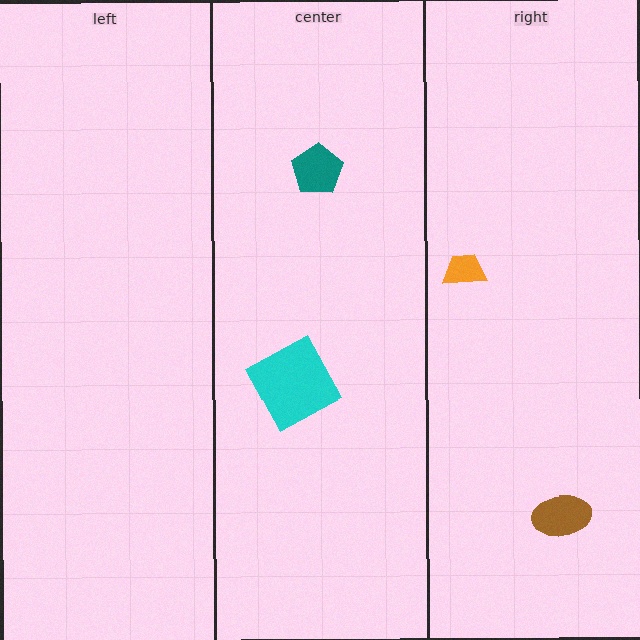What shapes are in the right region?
The orange trapezoid, the brown ellipse.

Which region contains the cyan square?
The center region.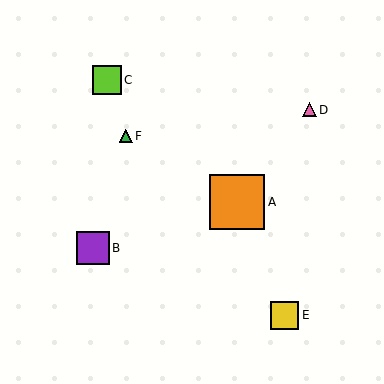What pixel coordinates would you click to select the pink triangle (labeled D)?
Click at (309, 110) to select the pink triangle D.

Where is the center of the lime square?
The center of the lime square is at (107, 80).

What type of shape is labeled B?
Shape B is a purple square.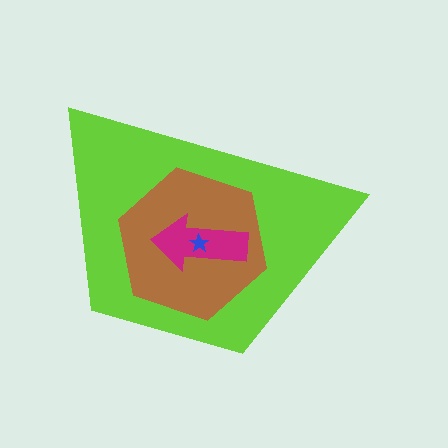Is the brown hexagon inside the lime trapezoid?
Yes.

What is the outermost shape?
The lime trapezoid.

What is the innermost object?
The blue star.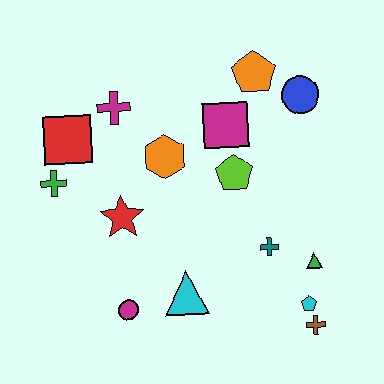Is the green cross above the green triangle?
Yes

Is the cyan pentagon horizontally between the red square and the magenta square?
No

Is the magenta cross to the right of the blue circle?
No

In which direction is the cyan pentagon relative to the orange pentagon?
The cyan pentagon is below the orange pentagon.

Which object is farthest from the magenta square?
The brown cross is farthest from the magenta square.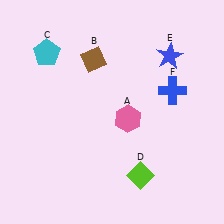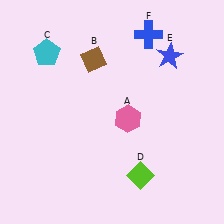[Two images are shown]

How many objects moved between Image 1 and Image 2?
1 object moved between the two images.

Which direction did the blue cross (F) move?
The blue cross (F) moved up.